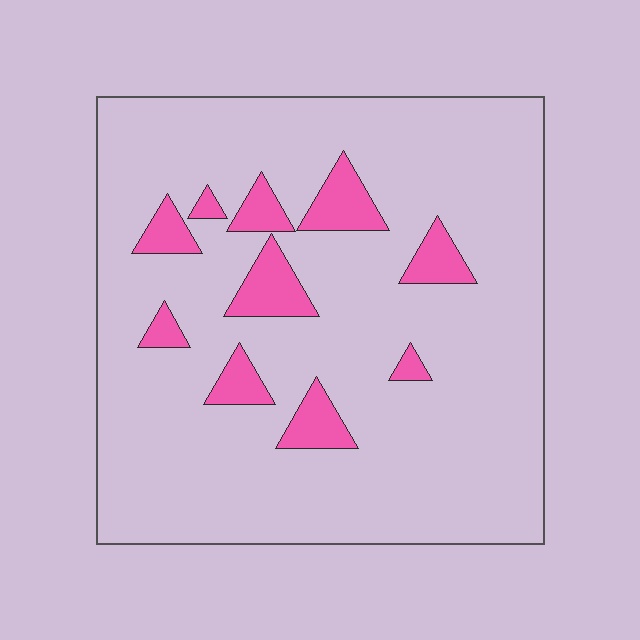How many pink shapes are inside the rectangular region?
10.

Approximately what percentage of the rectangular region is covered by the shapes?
Approximately 10%.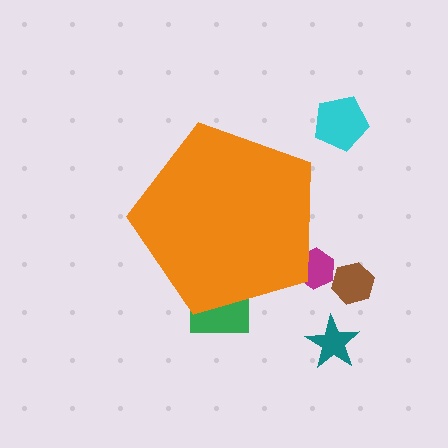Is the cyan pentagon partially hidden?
No, the cyan pentagon is fully visible.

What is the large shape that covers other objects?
An orange pentagon.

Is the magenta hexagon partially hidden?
Yes, the magenta hexagon is partially hidden behind the orange pentagon.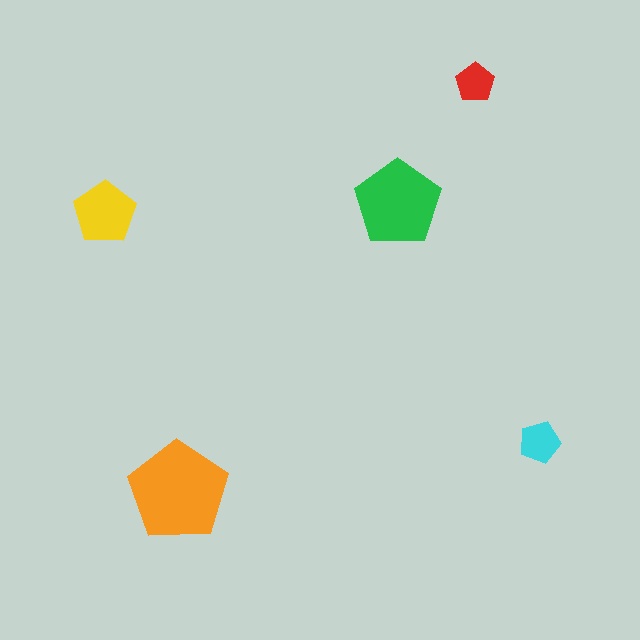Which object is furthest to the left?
The yellow pentagon is leftmost.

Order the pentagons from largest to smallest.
the orange one, the green one, the yellow one, the cyan one, the red one.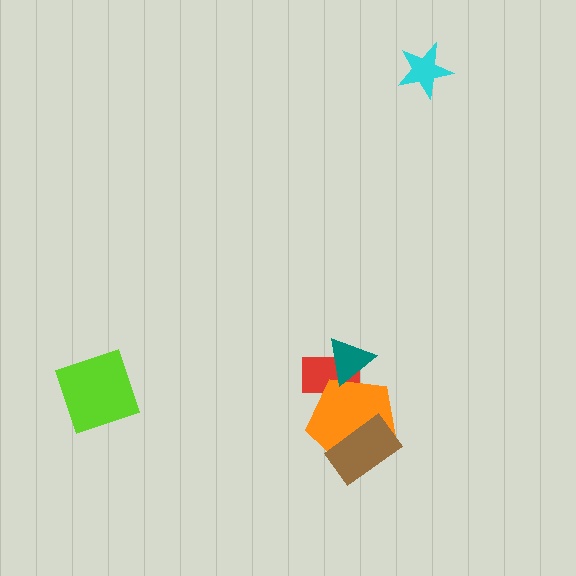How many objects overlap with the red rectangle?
2 objects overlap with the red rectangle.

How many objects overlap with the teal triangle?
2 objects overlap with the teal triangle.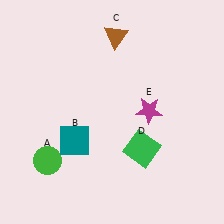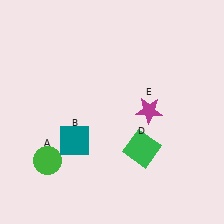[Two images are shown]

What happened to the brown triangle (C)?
The brown triangle (C) was removed in Image 2. It was in the top-right area of Image 1.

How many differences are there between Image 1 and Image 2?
There is 1 difference between the two images.